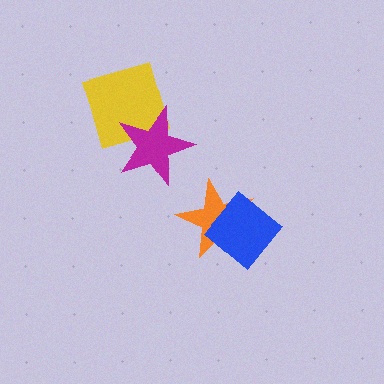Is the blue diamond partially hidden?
No, no other shape covers it.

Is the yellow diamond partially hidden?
Yes, it is partially covered by another shape.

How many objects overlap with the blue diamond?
1 object overlaps with the blue diamond.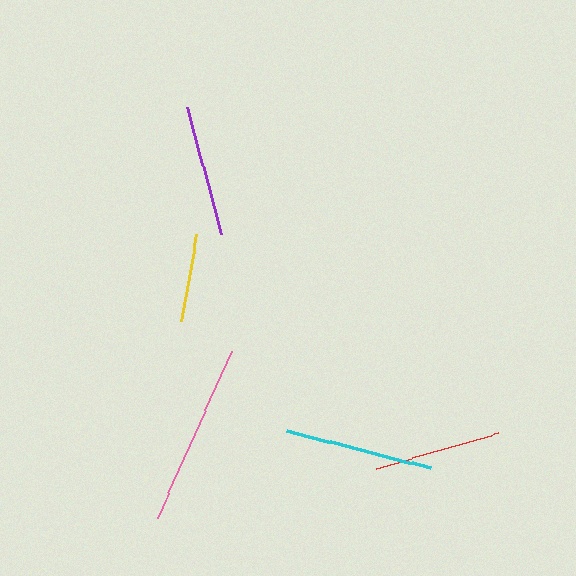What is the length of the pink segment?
The pink segment is approximately 183 pixels long.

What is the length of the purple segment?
The purple segment is approximately 131 pixels long.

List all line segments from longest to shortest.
From longest to shortest: pink, cyan, purple, red, yellow.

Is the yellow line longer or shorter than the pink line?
The pink line is longer than the yellow line.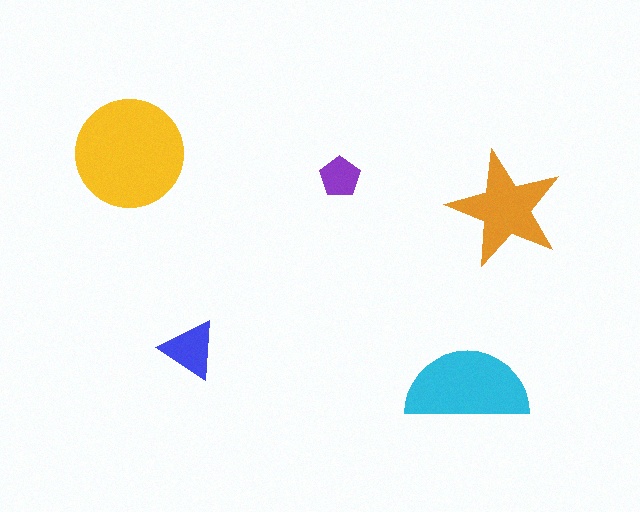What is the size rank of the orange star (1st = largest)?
3rd.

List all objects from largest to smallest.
The yellow circle, the cyan semicircle, the orange star, the blue triangle, the purple pentagon.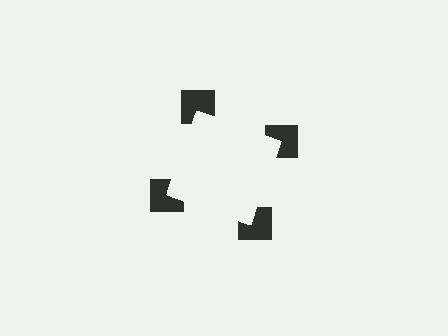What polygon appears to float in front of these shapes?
An illusory square — its edges are inferred from the aligned wedge cuts in the notched squares, not physically drawn.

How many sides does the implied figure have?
4 sides.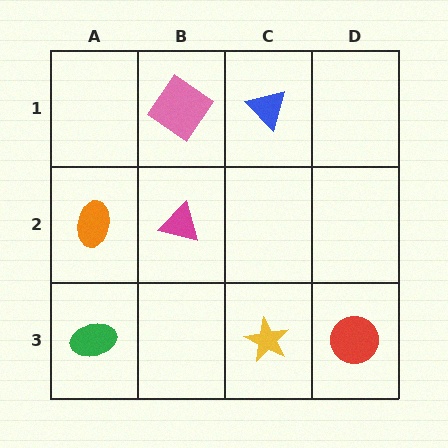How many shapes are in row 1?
2 shapes.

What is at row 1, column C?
A blue triangle.